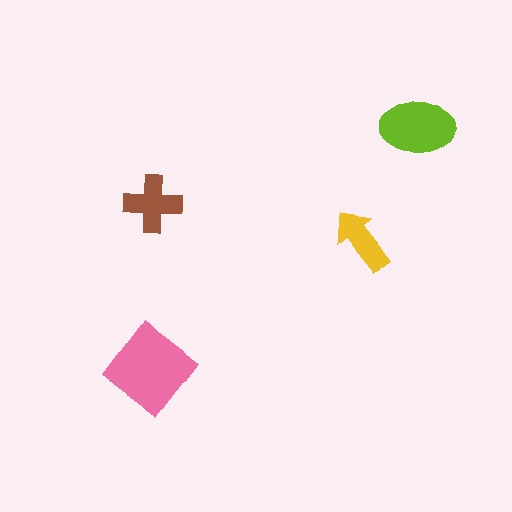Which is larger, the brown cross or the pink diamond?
The pink diamond.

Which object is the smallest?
The yellow arrow.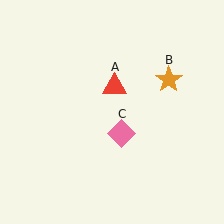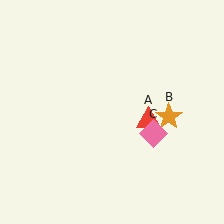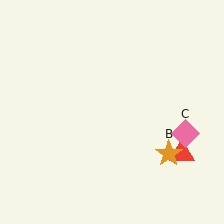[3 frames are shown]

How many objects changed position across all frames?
3 objects changed position: red triangle (object A), orange star (object B), pink diamond (object C).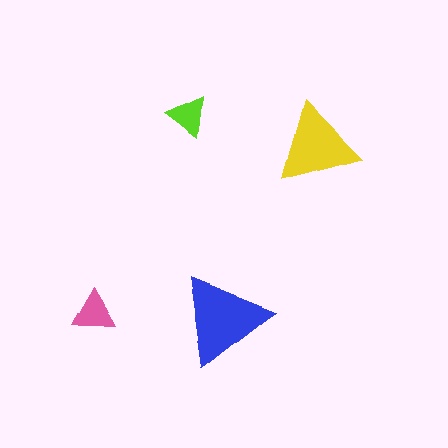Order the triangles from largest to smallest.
the blue one, the yellow one, the pink one, the lime one.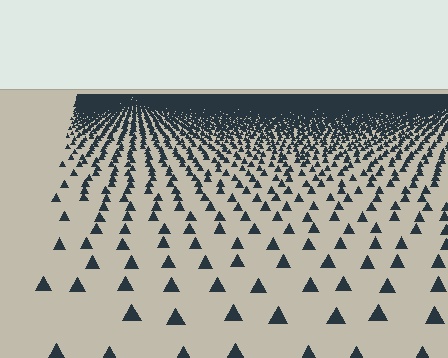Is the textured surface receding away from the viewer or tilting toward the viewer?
The surface is receding away from the viewer. Texture elements get smaller and denser toward the top.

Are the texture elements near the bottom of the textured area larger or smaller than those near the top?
Larger. Near the bottom, elements are closer to the viewer and appear at a bigger on-screen size.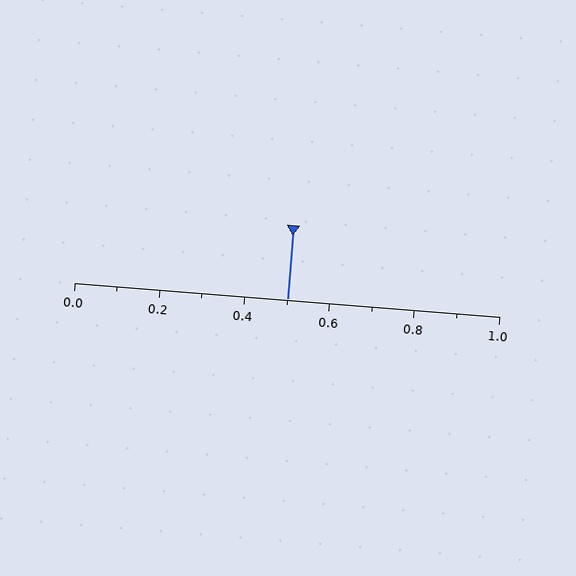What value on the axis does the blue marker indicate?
The marker indicates approximately 0.5.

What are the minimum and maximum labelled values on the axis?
The axis runs from 0.0 to 1.0.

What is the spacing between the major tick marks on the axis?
The major ticks are spaced 0.2 apart.